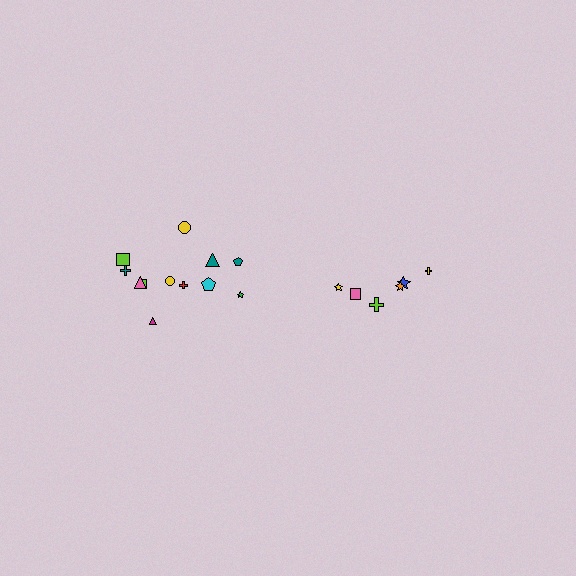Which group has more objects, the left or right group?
The left group.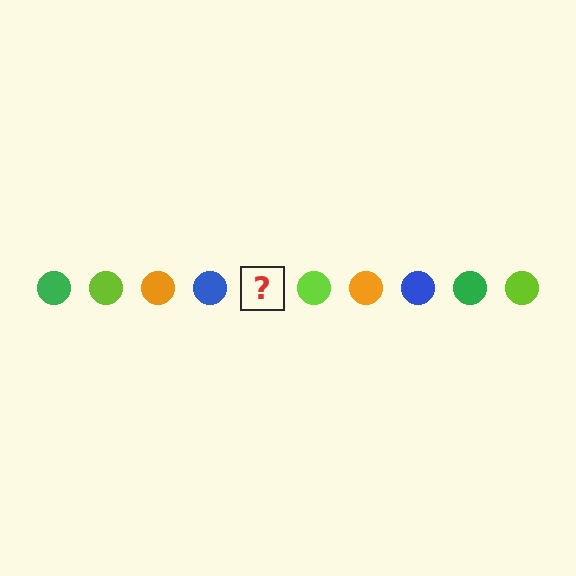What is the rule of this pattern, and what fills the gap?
The rule is that the pattern cycles through green, lime, orange, blue circles. The gap should be filled with a green circle.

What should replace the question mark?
The question mark should be replaced with a green circle.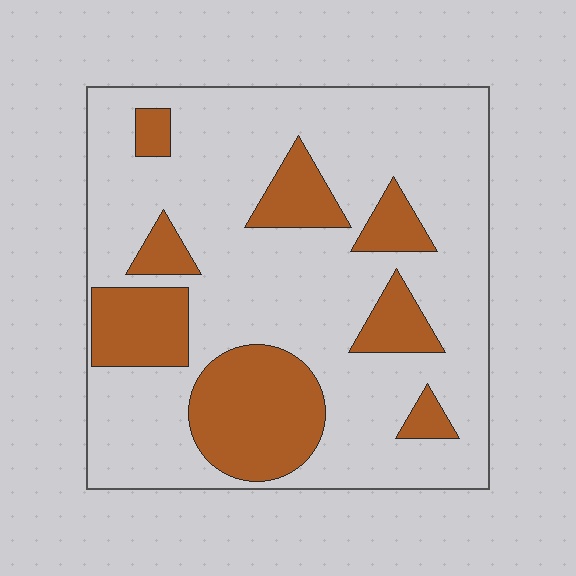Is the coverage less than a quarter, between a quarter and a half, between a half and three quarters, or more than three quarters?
Between a quarter and a half.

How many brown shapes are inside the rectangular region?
8.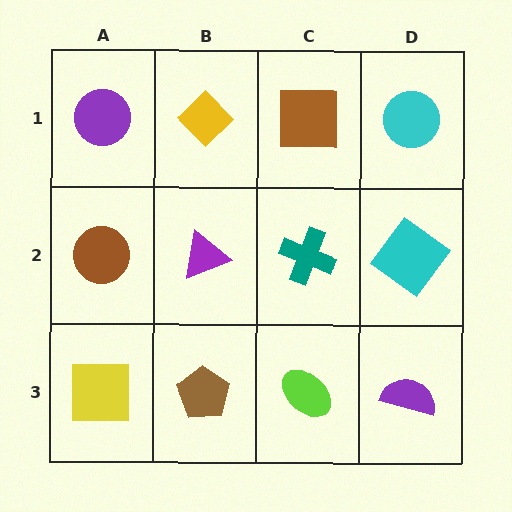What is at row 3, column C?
A lime ellipse.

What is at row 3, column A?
A yellow square.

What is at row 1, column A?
A purple circle.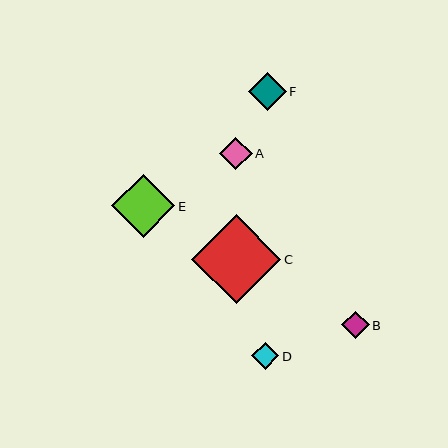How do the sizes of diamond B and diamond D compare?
Diamond B and diamond D are approximately the same size.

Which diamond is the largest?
Diamond C is the largest with a size of approximately 89 pixels.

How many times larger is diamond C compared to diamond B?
Diamond C is approximately 3.2 times the size of diamond B.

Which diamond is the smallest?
Diamond D is the smallest with a size of approximately 27 pixels.